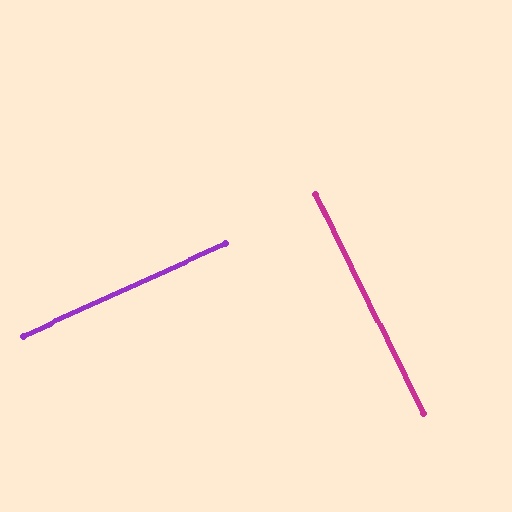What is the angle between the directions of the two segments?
Approximately 88 degrees.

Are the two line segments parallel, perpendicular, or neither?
Perpendicular — they meet at approximately 88°.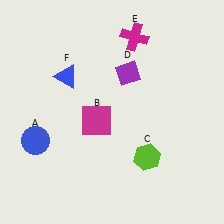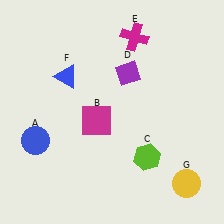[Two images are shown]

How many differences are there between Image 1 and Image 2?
There is 1 difference between the two images.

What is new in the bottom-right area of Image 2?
A yellow circle (G) was added in the bottom-right area of Image 2.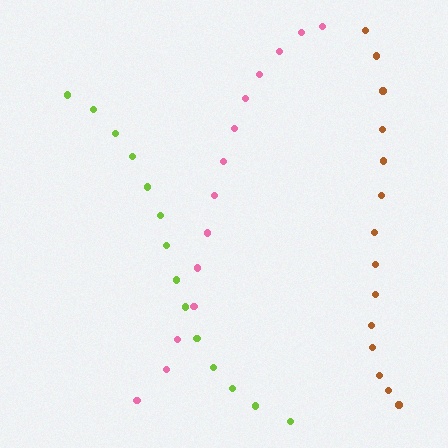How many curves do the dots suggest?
There are 3 distinct paths.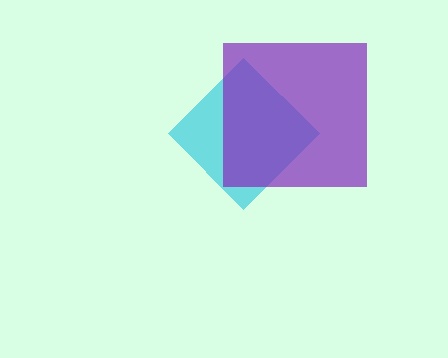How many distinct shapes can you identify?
There are 2 distinct shapes: a cyan diamond, a purple square.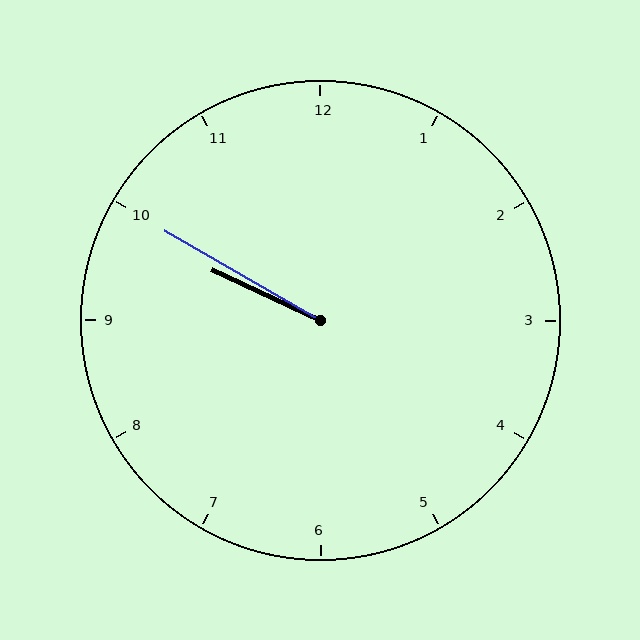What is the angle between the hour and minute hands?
Approximately 5 degrees.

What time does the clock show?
9:50.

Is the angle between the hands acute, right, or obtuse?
It is acute.